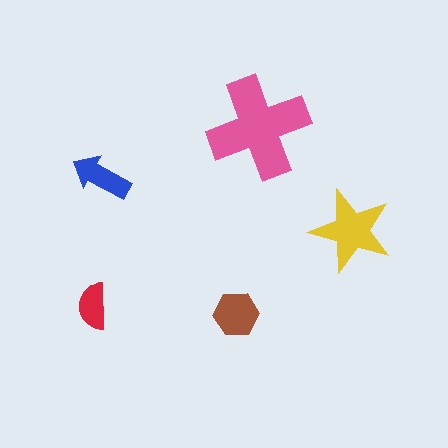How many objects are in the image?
There are 5 objects in the image.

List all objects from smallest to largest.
The red semicircle, the blue arrow, the brown hexagon, the yellow star, the pink cross.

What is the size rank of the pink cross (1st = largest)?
1st.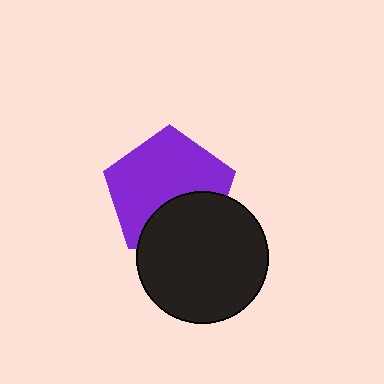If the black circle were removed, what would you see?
You would see the complete purple pentagon.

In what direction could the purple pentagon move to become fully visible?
The purple pentagon could move up. That would shift it out from behind the black circle entirely.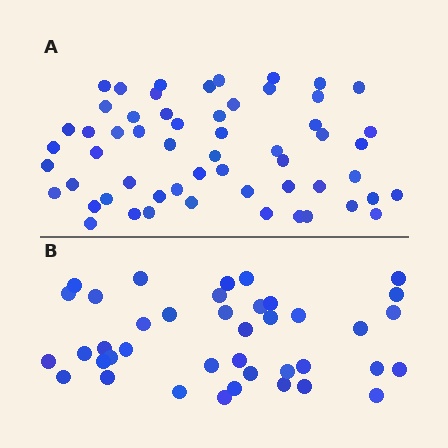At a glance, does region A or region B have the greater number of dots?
Region A (the top region) has more dots.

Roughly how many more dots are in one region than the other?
Region A has approximately 15 more dots than region B.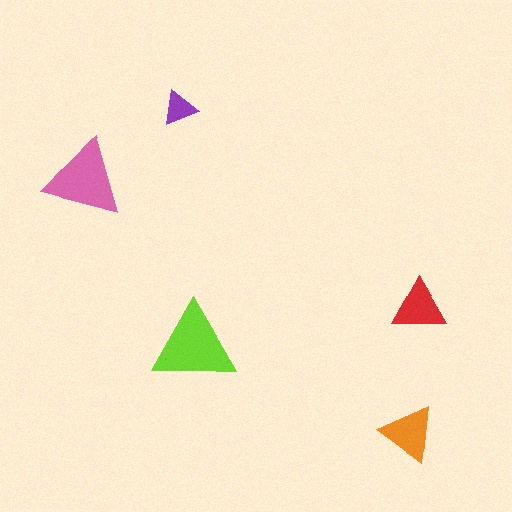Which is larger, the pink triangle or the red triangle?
The pink one.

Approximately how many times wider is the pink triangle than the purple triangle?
About 2.5 times wider.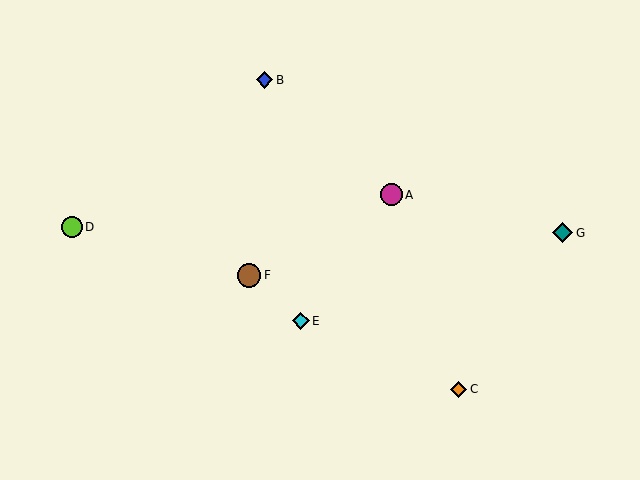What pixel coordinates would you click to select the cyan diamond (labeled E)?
Click at (301, 321) to select the cyan diamond E.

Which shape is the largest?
The brown circle (labeled F) is the largest.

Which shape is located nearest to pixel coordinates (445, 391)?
The orange diamond (labeled C) at (459, 389) is nearest to that location.